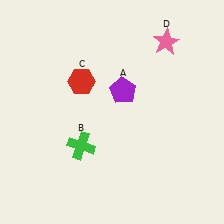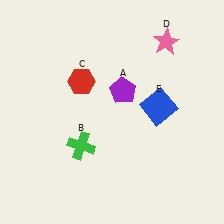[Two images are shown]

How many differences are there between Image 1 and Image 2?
There is 1 difference between the two images.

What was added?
A blue square (E) was added in Image 2.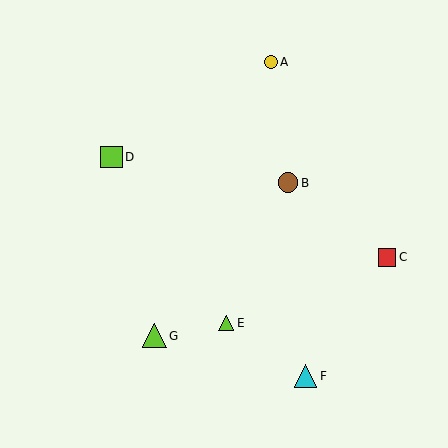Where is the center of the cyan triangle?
The center of the cyan triangle is at (306, 376).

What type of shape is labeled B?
Shape B is a brown circle.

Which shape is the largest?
The lime triangle (labeled G) is the largest.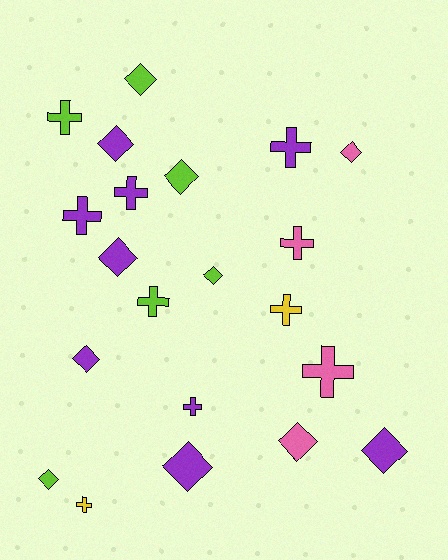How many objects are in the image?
There are 21 objects.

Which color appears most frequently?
Purple, with 9 objects.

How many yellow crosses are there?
There are 2 yellow crosses.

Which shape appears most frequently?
Diamond, with 11 objects.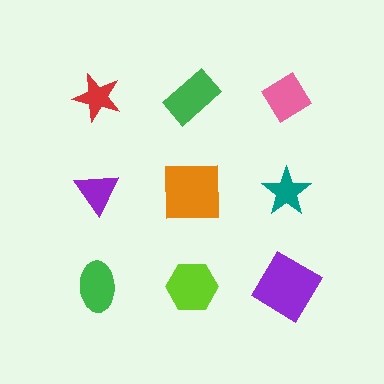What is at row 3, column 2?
A lime hexagon.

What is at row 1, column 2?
A green rectangle.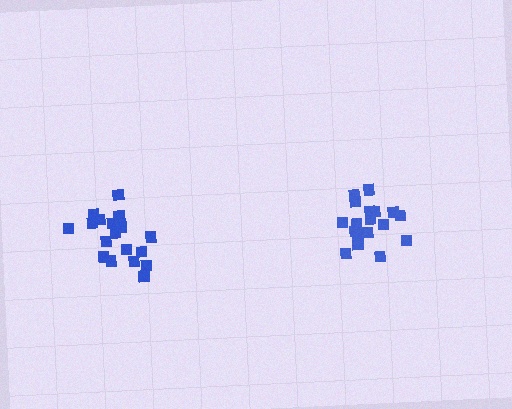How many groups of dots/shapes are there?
There are 2 groups.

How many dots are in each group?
Group 1: 20 dots, Group 2: 19 dots (39 total).